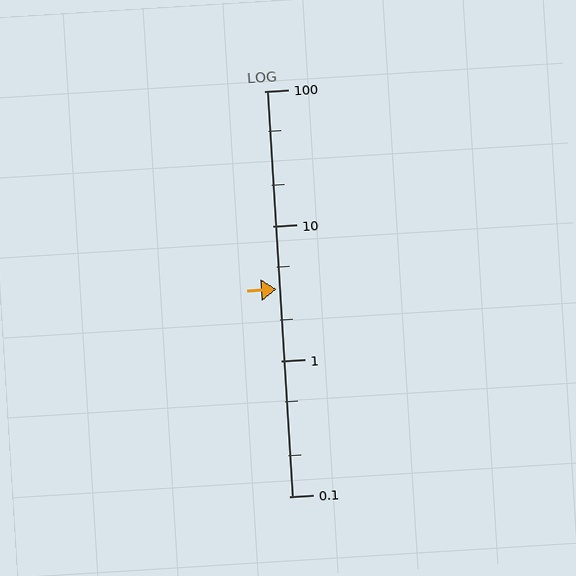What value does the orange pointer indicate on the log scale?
The pointer indicates approximately 3.4.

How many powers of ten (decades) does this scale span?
The scale spans 3 decades, from 0.1 to 100.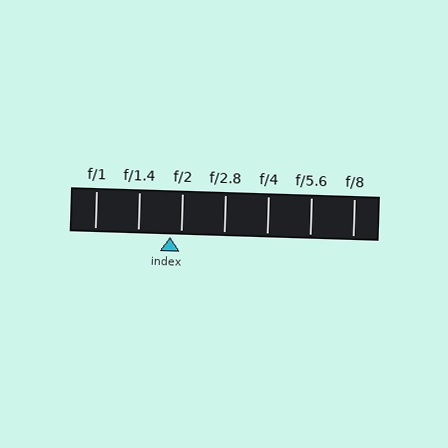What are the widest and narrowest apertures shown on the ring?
The widest aperture shown is f/1 and the narrowest is f/8.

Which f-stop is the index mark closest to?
The index mark is closest to f/2.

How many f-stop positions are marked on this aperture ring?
There are 7 f-stop positions marked.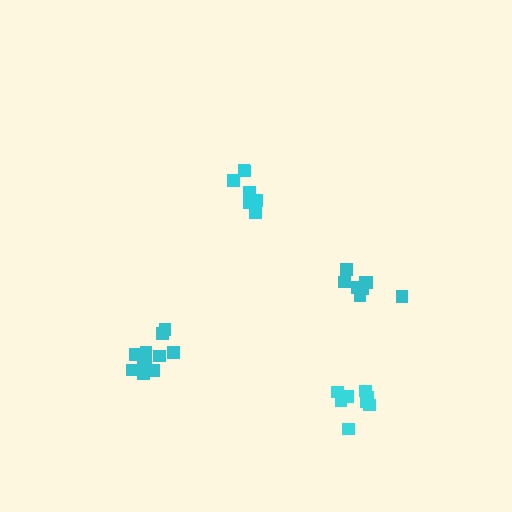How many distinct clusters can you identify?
There are 4 distinct clusters.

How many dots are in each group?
Group 1: 7 dots, Group 2: 8 dots, Group 3: 8 dots, Group 4: 12 dots (35 total).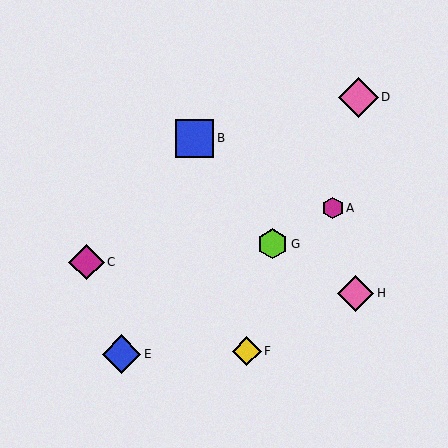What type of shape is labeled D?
Shape D is a pink diamond.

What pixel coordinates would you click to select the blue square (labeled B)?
Click at (195, 138) to select the blue square B.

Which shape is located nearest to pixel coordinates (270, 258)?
The lime hexagon (labeled G) at (273, 244) is nearest to that location.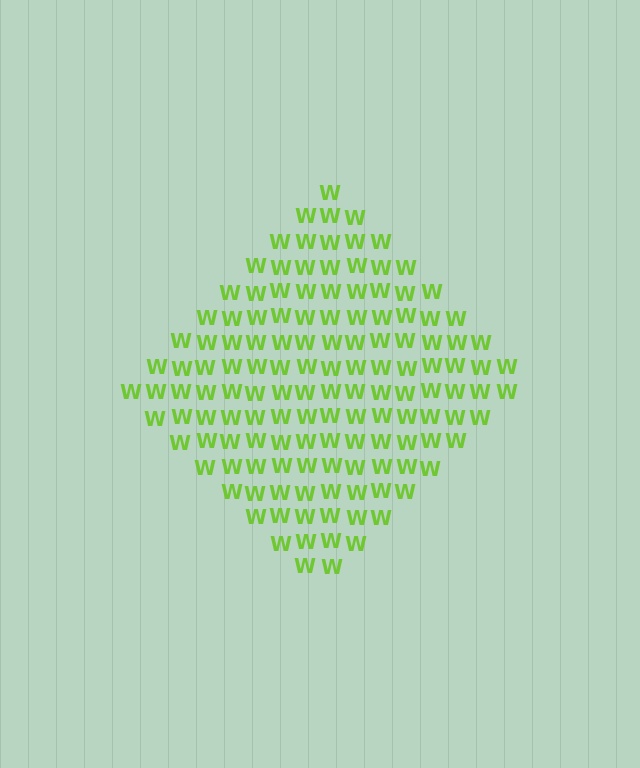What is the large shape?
The large shape is a diamond.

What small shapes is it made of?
It is made of small letter W's.